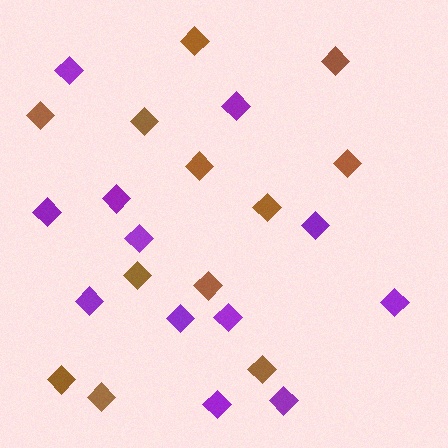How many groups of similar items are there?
There are 2 groups: one group of brown diamonds (12) and one group of purple diamonds (12).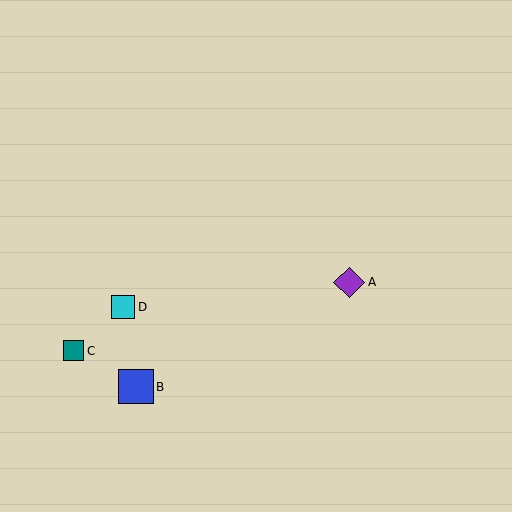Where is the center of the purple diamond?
The center of the purple diamond is at (349, 282).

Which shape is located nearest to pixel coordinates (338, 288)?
The purple diamond (labeled A) at (349, 282) is nearest to that location.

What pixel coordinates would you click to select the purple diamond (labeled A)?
Click at (349, 282) to select the purple diamond A.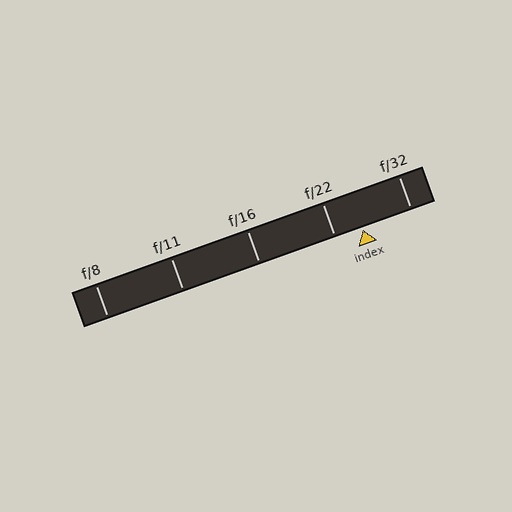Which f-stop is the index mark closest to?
The index mark is closest to f/22.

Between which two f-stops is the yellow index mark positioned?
The index mark is between f/22 and f/32.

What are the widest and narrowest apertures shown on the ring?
The widest aperture shown is f/8 and the narrowest is f/32.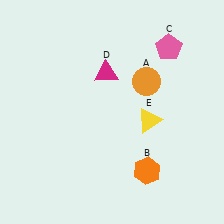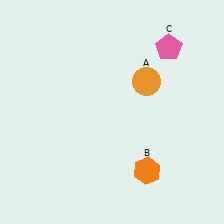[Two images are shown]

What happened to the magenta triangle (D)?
The magenta triangle (D) was removed in Image 2. It was in the top-left area of Image 1.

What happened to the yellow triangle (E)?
The yellow triangle (E) was removed in Image 2. It was in the bottom-right area of Image 1.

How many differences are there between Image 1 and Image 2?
There are 2 differences between the two images.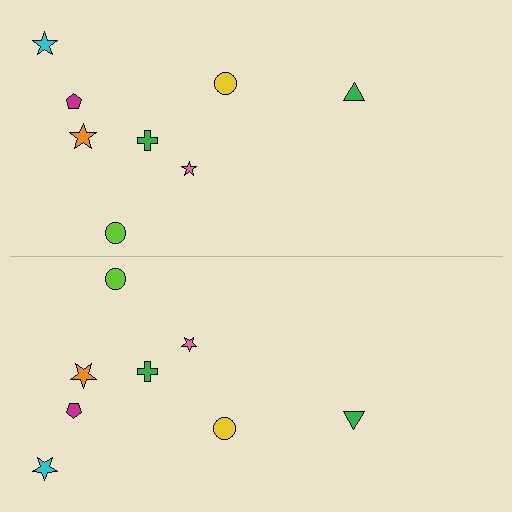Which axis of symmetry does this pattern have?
The pattern has a horizontal axis of symmetry running through the center of the image.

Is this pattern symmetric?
Yes, this pattern has bilateral (reflection) symmetry.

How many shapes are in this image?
There are 16 shapes in this image.